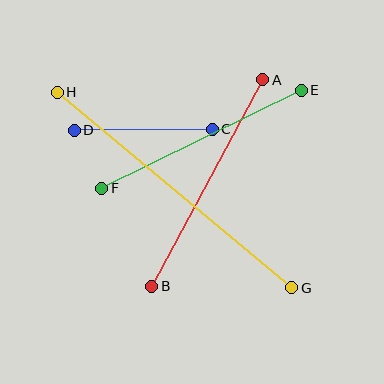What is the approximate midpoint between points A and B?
The midpoint is at approximately (207, 183) pixels.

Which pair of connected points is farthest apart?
Points G and H are farthest apart.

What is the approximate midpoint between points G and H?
The midpoint is at approximately (175, 190) pixels.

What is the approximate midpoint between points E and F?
The midpoint is at approximately (202, 139) pixels.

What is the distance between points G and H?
The distance is approximately 305 pixels.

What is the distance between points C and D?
The distance is approximately 138 pixels.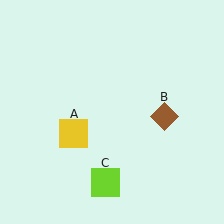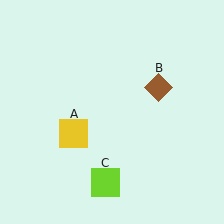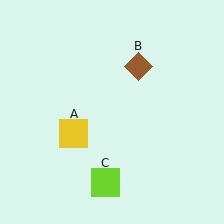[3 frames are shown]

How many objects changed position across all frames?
1 object changed position: brown diamond (object B).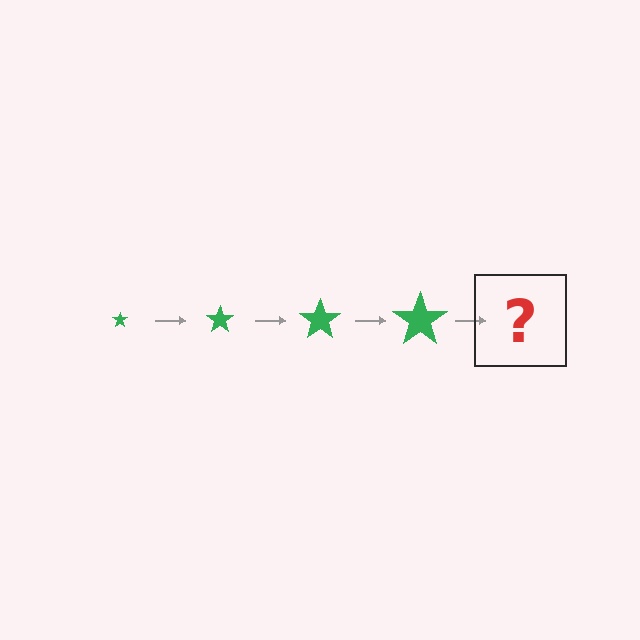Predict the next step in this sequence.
The next step is a green star, larger than the previous one.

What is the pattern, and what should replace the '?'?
The pattern is that the star gets progressively larger each step. The '?' should be a green star, larger than the previous one.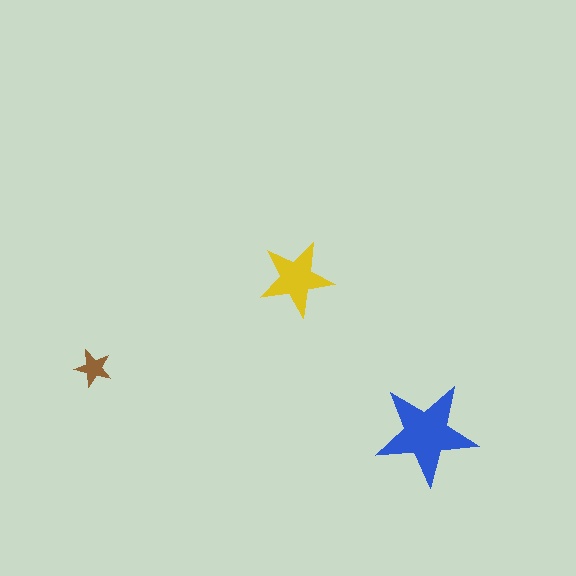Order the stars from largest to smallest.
the blue one, the yellow one, the brown one.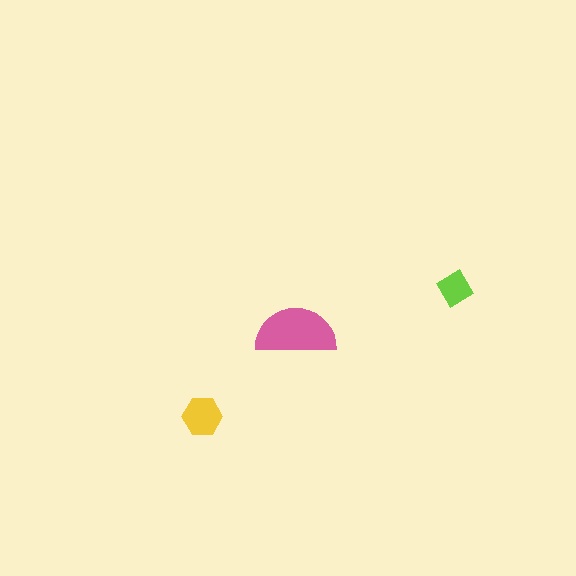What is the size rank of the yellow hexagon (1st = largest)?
2nd.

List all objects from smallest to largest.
The lime diamond, the yellow hexagon, the pink semicircle.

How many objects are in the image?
There are 3 objects in the image.